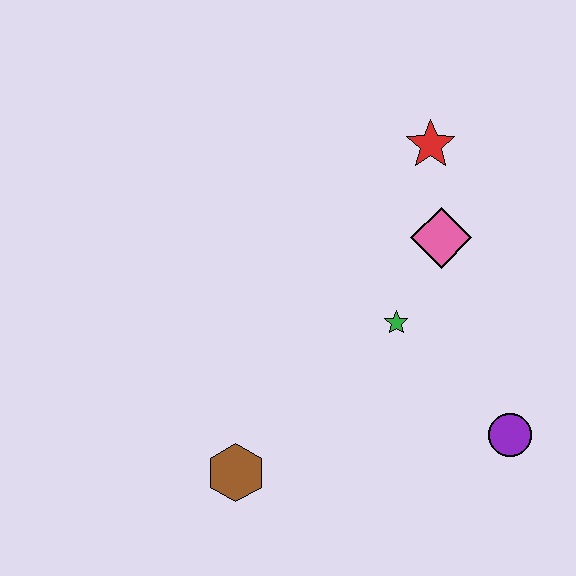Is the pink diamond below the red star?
Yes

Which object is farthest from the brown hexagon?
The red star is farthest from the brown hexagon.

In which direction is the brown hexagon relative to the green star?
The brown hexagon is to the left of the green star.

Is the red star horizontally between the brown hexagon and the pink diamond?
Yes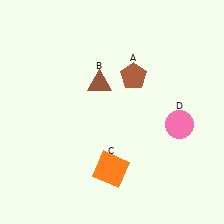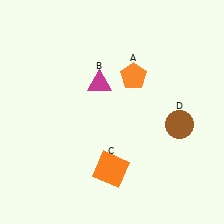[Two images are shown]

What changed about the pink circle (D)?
In Image 1, D is pink. In Image 2, it changed to brown.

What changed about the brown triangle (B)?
In Image 1, B is brown. In Image 2, it changed to magenta.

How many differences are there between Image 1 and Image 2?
There are 3 differences between the two images.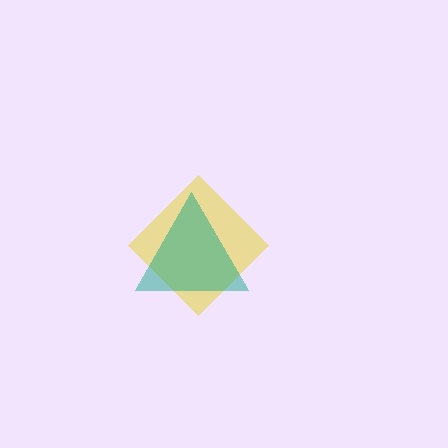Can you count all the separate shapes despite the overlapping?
Yes, there are 2 separate shapes.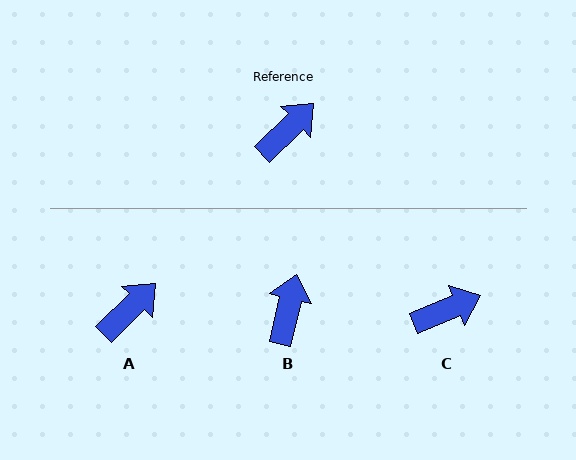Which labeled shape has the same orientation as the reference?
A.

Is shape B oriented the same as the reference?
No, it is off by about 32 degrees.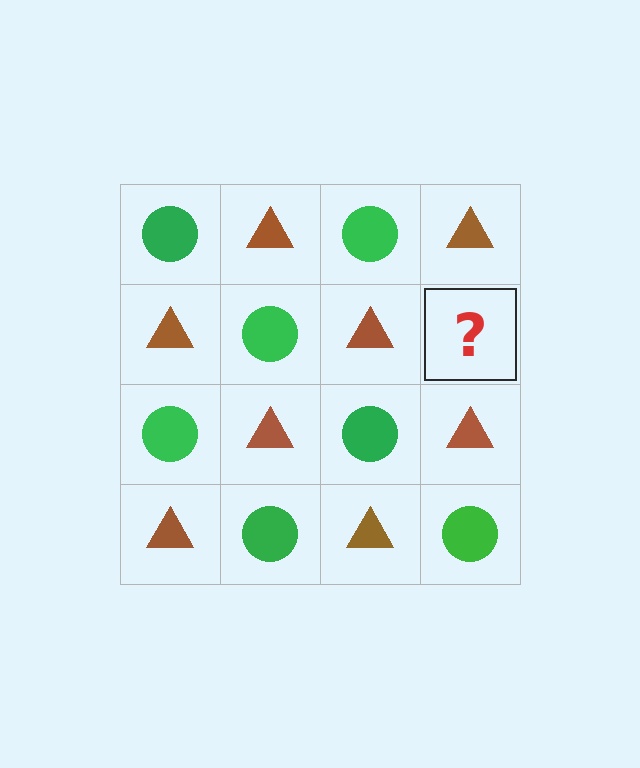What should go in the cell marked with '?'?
The missing cell should contain a green circle.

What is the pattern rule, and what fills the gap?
The rule is that it alternates green circle and brown triangle in a checkerboard pattern. The gap should be filled with a green circle.